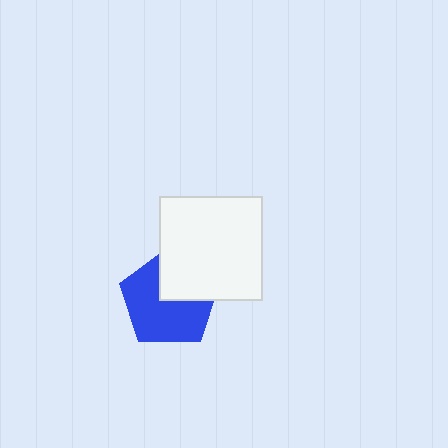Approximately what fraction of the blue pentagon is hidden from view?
Roughly 35% of the blue pentagon is hidden behind the white square.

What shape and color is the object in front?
The object in front is a white square.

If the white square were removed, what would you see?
You would see the complete blue pentagon.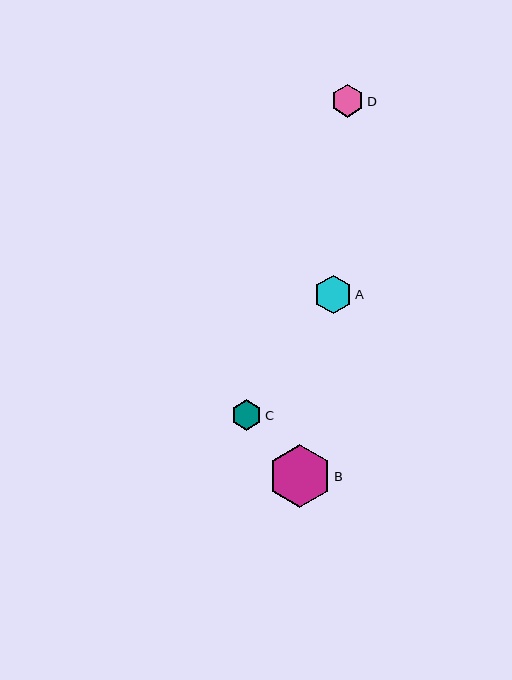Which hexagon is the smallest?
Hexagon C is the smallest with a size of approximately 30 pixels.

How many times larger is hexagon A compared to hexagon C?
Hexagon A is approximately 1.3 times the size of hexagon C.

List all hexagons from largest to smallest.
From largest to smallest: B, A, D, C.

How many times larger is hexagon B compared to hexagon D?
Hexagon B is approximately 1.9 times the size of hexagon D.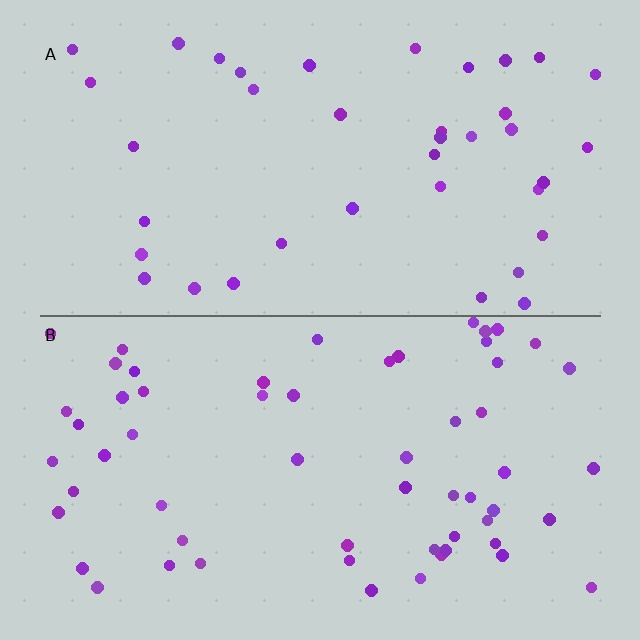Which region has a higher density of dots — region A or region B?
B (the bottom).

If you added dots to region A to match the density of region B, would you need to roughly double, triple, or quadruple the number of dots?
Approximately double.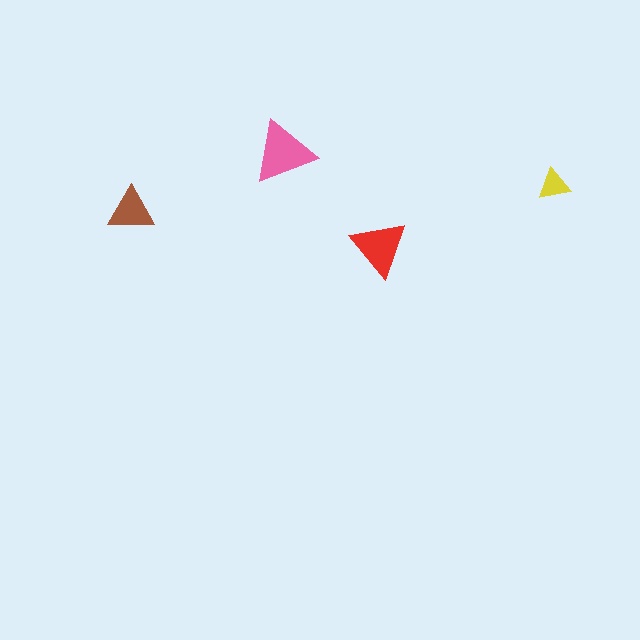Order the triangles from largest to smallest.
the pink one, the red one, the brown one, the yellow one.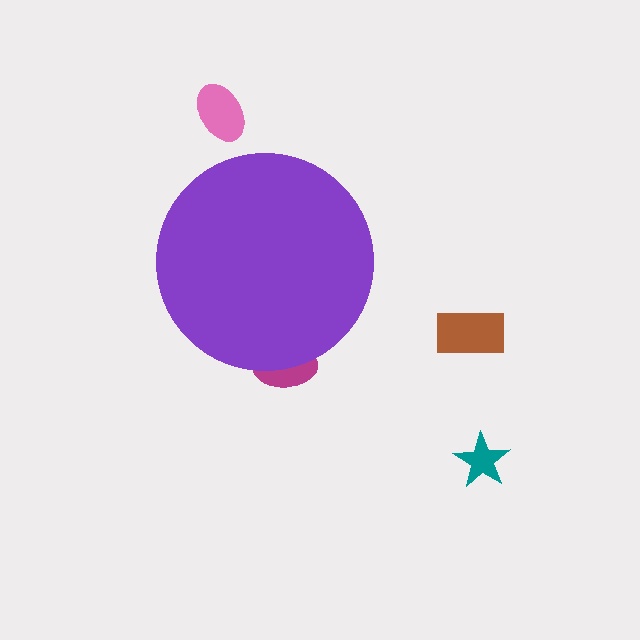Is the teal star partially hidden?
No, the teal star is fully visible.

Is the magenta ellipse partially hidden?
Yes, the magenta ellipse is partially hidden behind the purple circle.